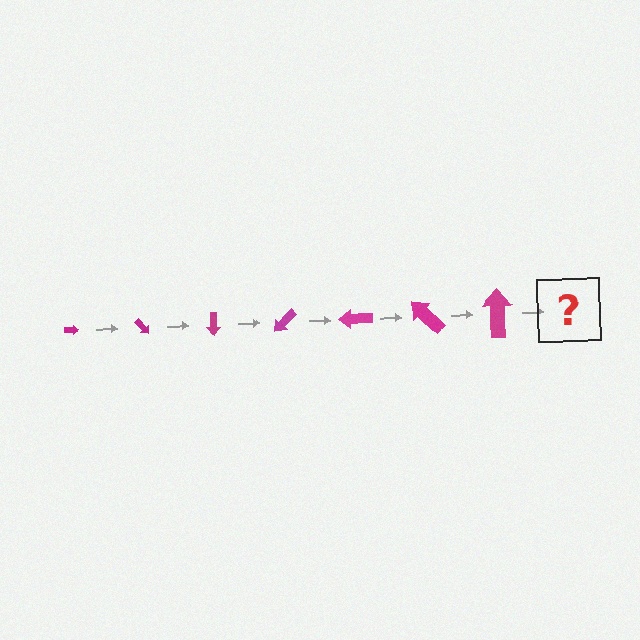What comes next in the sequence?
The next element should be an arrow, larger than the previous one and rotated 315 degrees from the start.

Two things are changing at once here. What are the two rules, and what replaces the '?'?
The two rules are that the arrow grows larger each step and it rotates 45 degrees each step. The '?' should be an arrow, larger than the previous one and rotated 315 degrees from the start.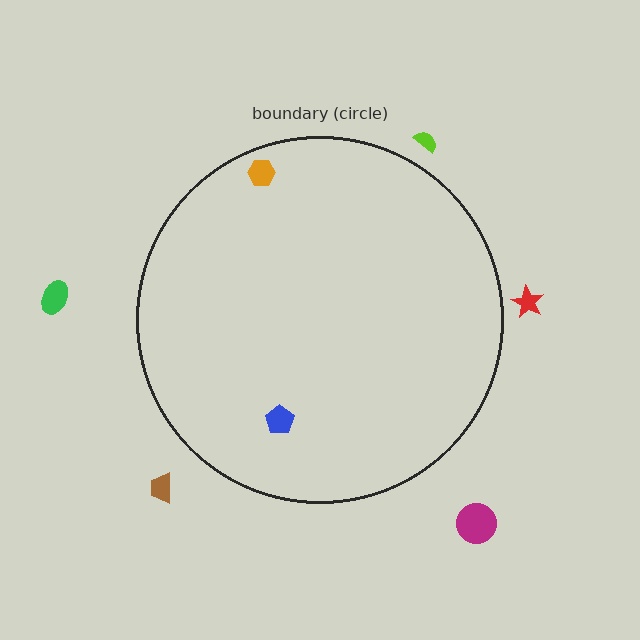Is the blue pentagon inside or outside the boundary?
Inside.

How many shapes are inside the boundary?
2 inside, 5 outside.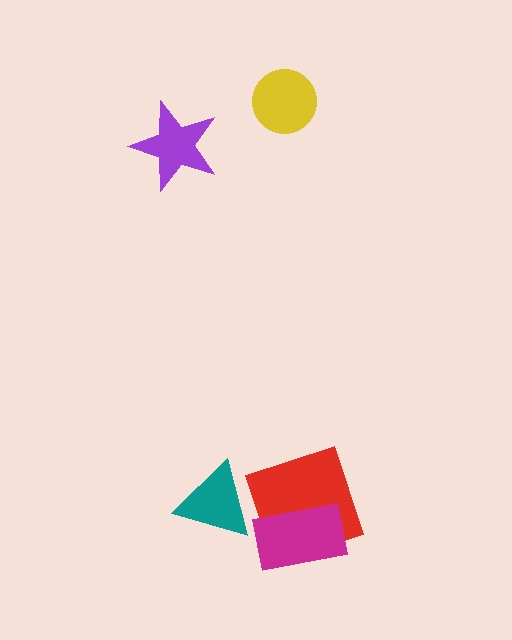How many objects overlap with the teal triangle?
0 objects overlap with the teal triangle.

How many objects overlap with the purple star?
0 objects overlap with the purple star.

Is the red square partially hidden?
Yes, it is partially covered by another shape.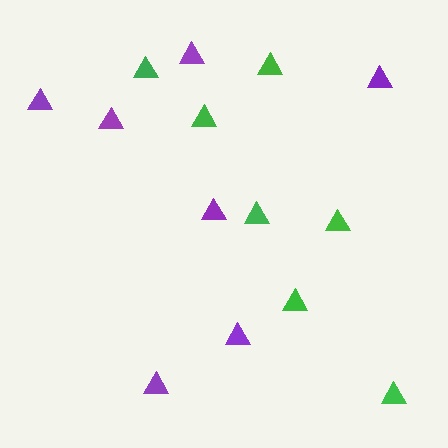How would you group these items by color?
There are 2 groups: one group of purple triangles (7) and one group of green triangles (7).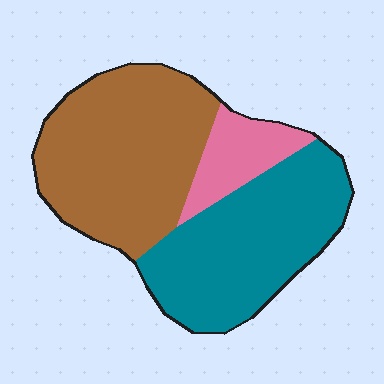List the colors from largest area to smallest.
From largest to smallest: brown, teal, pink.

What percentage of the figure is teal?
Teal covers about 40% of the figure.